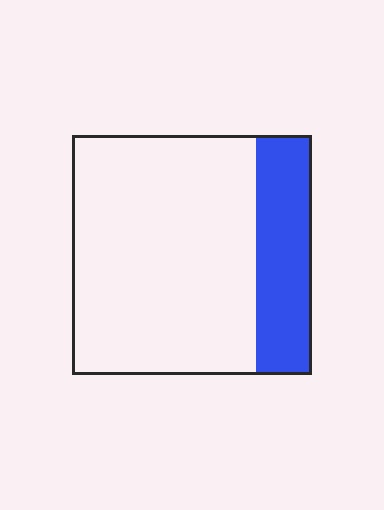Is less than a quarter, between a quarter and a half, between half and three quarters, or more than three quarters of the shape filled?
Less than a quarter.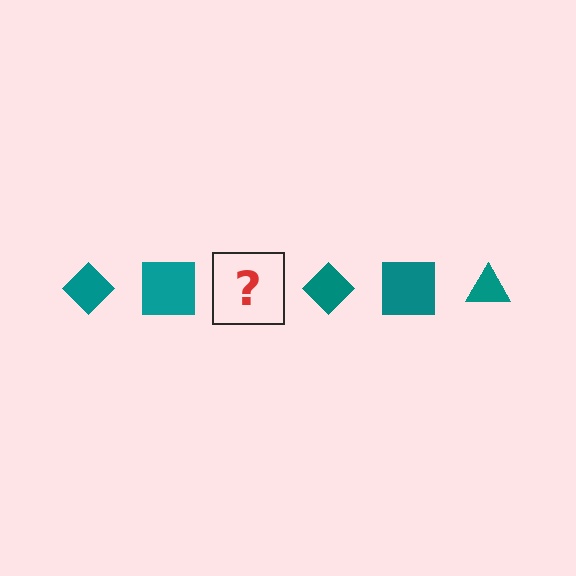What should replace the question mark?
The question mark should be replaced with a teal triangle.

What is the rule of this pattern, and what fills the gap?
The rule is that the pattern cycles through diamond, square, triangle shapes in teal. The gap should be filled with a teal triangle.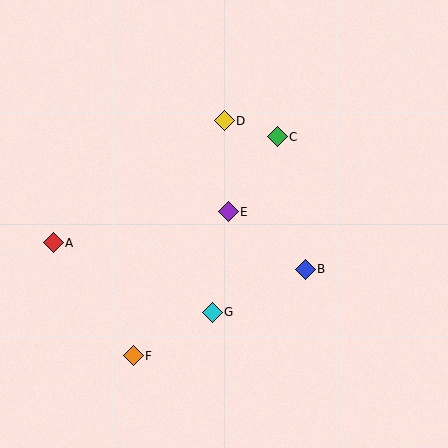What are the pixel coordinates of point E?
Point E is at (228, 212).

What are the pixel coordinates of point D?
Point D is at (224, 121).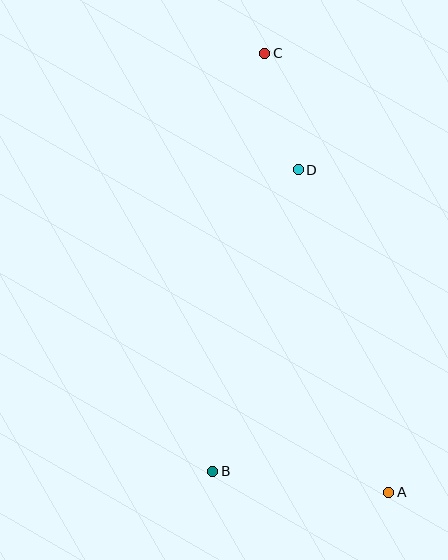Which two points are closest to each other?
Points C and D are closest to each other.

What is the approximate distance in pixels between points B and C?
The distance between B and C is approximately 422 pixels.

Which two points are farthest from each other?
Points A and C are farthest from each other.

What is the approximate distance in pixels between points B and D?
The distance between B and D is approximately 314 pixels.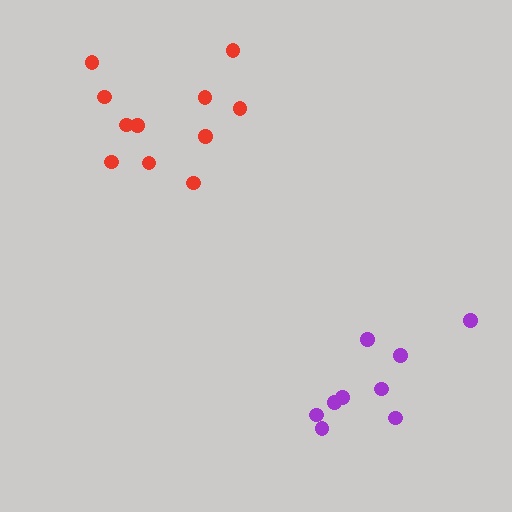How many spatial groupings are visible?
There are 2 spatial groupings.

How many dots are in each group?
Group 1: 11 dots, Group 2: 9 dots (20 total).